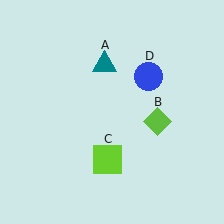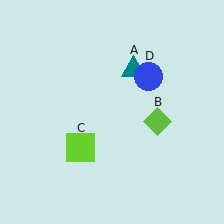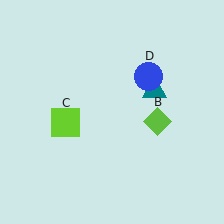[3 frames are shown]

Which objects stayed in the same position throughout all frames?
Lime diamond (object B) and blue circle (object D) remained stationary.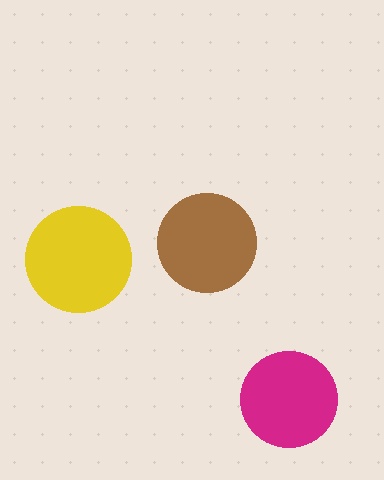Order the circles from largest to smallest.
the yellow one, the brown one, the magenta one.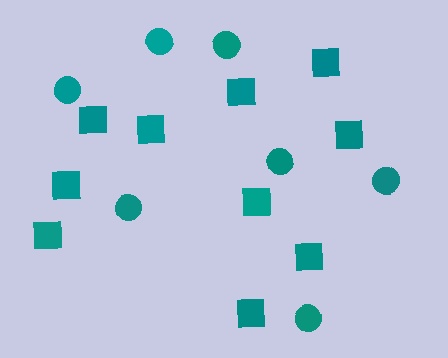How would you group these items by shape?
There are 2 groups: one group of circles (7) and one group of squares (10).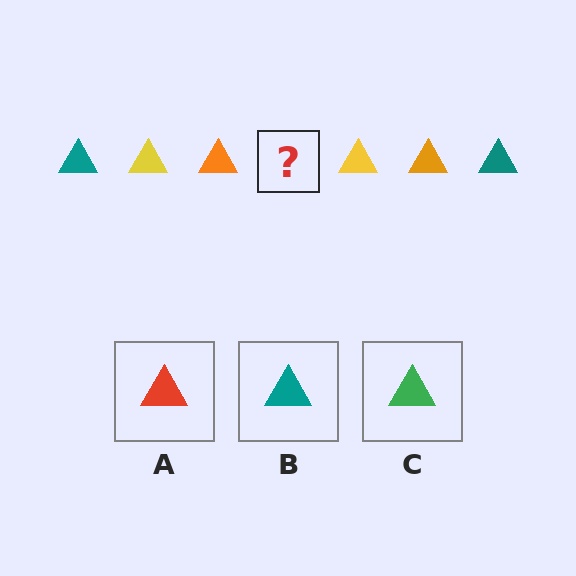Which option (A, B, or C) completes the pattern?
B.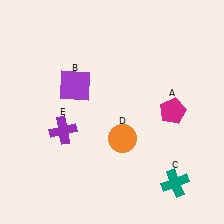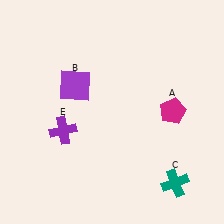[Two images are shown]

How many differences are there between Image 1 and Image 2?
There is 1 difference between the two images.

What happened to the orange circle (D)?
The orange circle (D) was removed in Image 2. It was in the bottom-right area of Image 1.